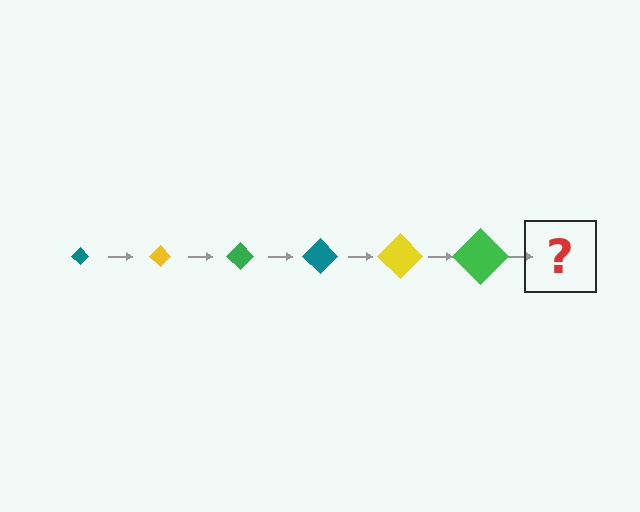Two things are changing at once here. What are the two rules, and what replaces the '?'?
The two rules are that the diamond grows larger each step and the color cycles through teal, yellow, and green. The '?' should be a teal diamond, larger than the previous one.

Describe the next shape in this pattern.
It should be a teal diamond, larger than the previous one.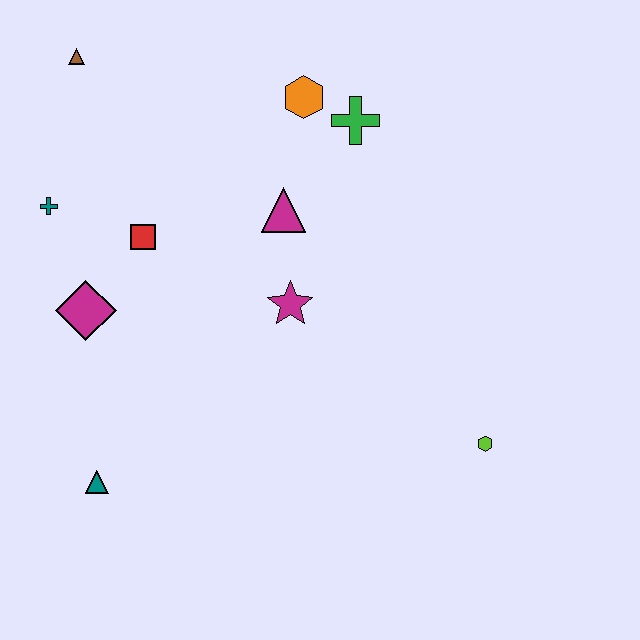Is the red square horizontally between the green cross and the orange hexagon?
No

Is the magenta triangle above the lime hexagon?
Yes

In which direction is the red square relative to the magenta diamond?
The red square is above the magenta diamond.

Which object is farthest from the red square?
The lime hexagon is farthest from the red square.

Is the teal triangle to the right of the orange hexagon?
No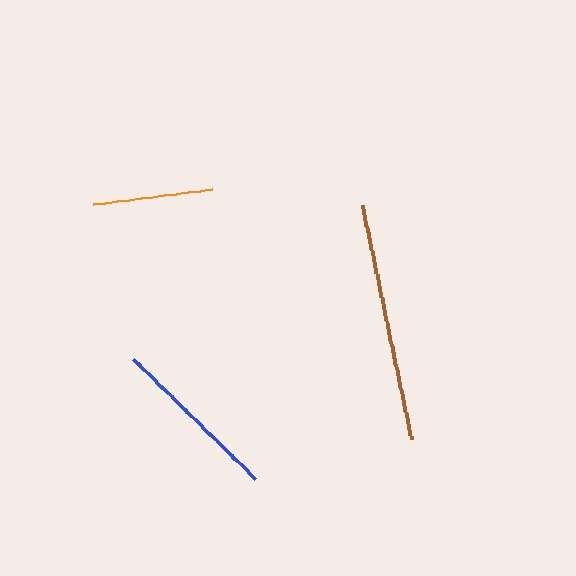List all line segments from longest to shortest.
From longest to shortest: brown, blue, orange.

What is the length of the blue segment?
The blue segment is approximately 171 pixels long.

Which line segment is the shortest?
The orange line is the shortest at approximately 119 pixels.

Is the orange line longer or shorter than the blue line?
The blue line is longer than the orange line.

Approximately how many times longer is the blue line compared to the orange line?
The blue line is approximately 1.4 times the length of the orange line.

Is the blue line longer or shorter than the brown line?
The brown line is longer than the blue line.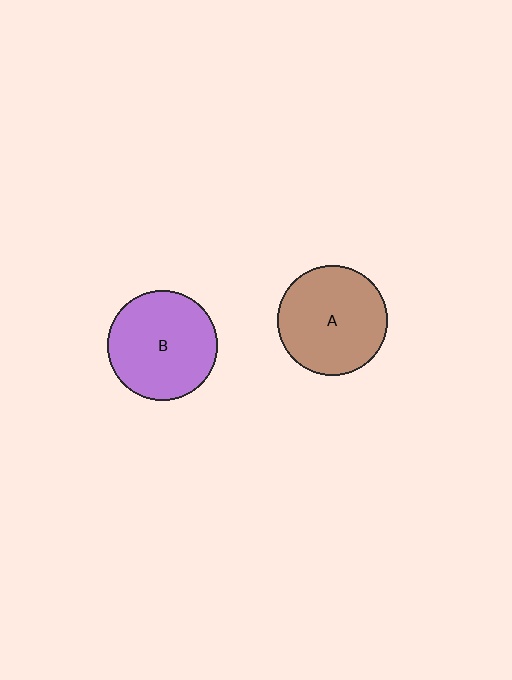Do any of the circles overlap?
No, none of the circles overlap.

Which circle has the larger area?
Circle A (brown).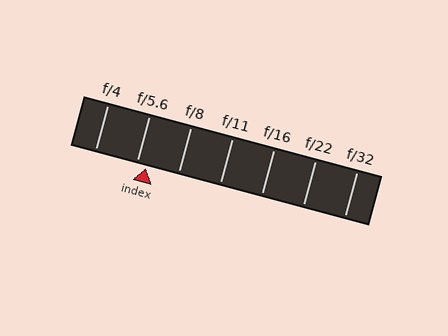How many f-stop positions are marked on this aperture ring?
There are 7 f-stop positions marked.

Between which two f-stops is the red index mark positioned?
The index mark is between f/5.6 and f/8.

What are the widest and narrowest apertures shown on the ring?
The widest aperture shown is f/4 and the narrowest is f/32.